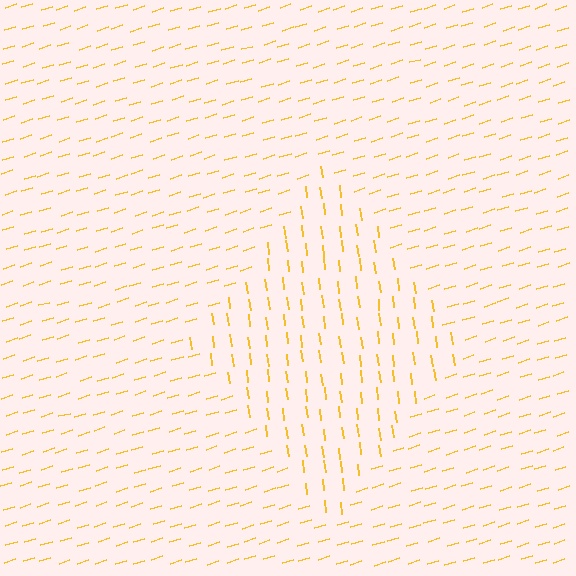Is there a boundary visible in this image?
Yes, there is a texture boundary formed by a change in line orientation.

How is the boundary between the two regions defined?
The boundary is defined purely by a change in line orientation (approximately 80 degrees difference). All lines are the same color and thickness.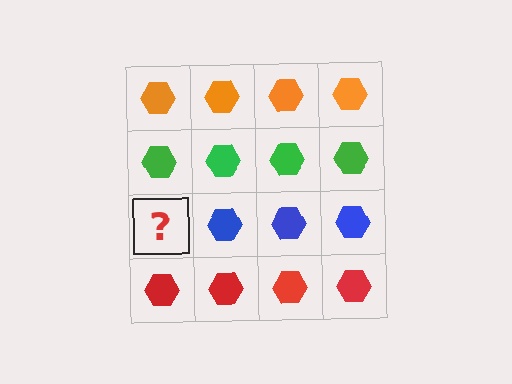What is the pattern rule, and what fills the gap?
The rule is that each row has a consistent color. The gap should be filled with a blue hexagon.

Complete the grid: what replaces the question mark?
The question mark should be replaced with a blue hexagon.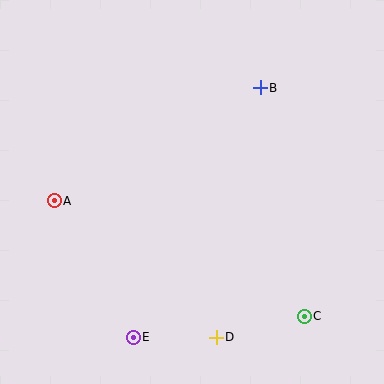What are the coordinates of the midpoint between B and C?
The midpoint between B and C is at (282, 202).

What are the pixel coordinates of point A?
Point A is at (54, 201).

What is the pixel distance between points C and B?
The distance between C and B is 233 pixels.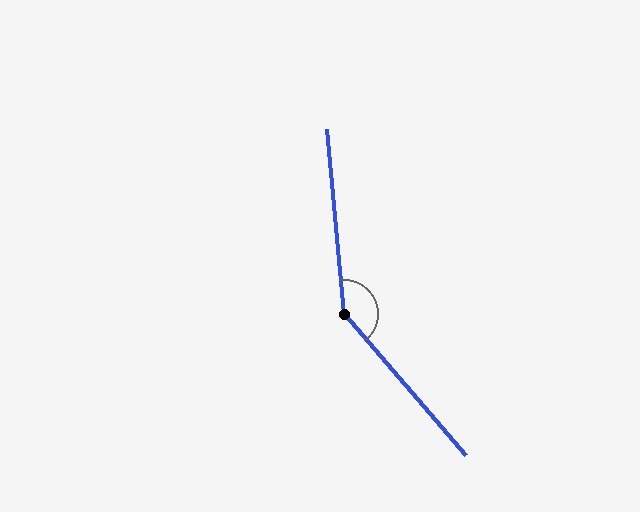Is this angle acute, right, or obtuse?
It is obtuse.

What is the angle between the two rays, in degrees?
Approximately 144 degrees.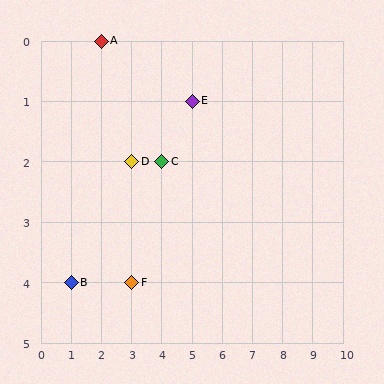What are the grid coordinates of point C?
Point C is at grid coordinates (4, 2).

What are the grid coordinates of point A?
Point A is at grid coordinates (2, 0).